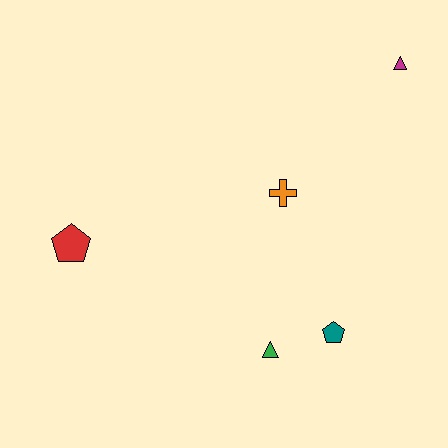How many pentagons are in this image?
There are 2 pentagons.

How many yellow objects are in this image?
There are no yellow objects.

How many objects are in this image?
There are 5 objects.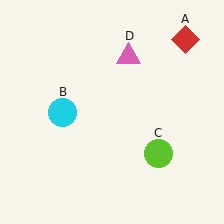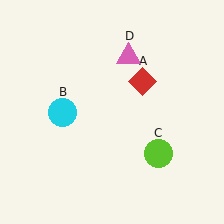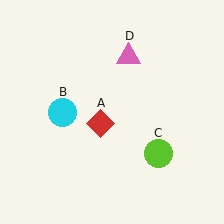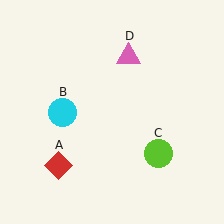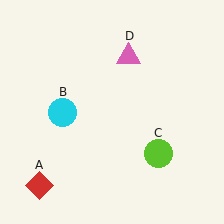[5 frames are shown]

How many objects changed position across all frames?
1 object changed position: red diamond (object A).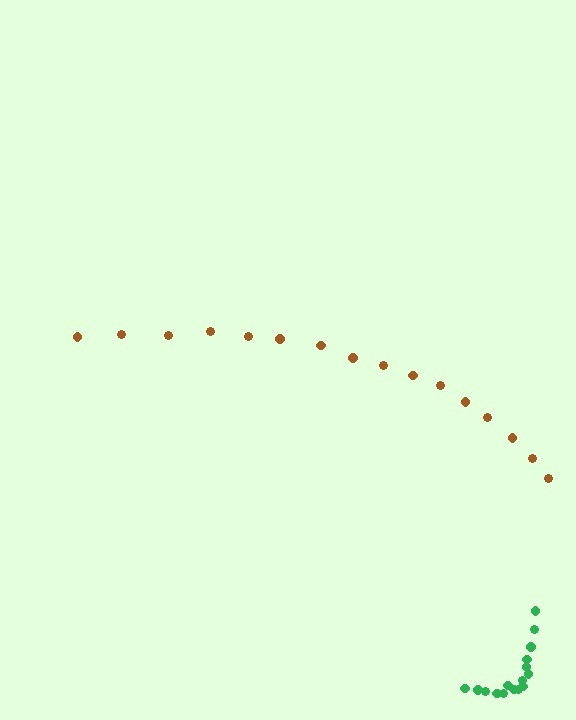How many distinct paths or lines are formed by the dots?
There are 2 distinct paths.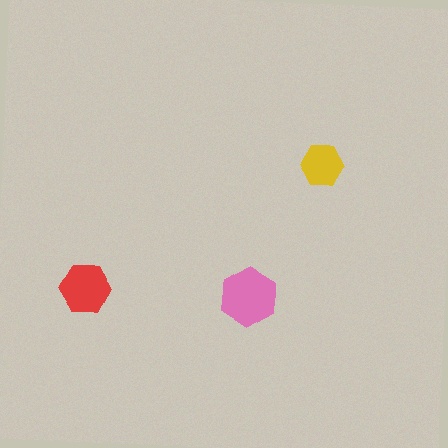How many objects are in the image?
There are 3 objects in the image.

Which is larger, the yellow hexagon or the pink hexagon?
The pink one.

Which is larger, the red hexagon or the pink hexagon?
The pink one.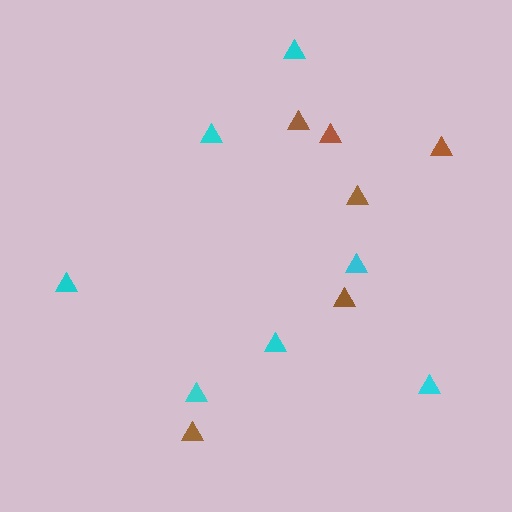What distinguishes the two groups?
There are 2 groups: one group of brown triangles (6) and one group of cyan triangles (7).